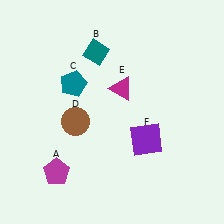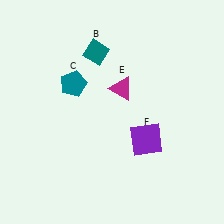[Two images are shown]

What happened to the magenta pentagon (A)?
The magenta pentagon (A) was removed in Image 2. It was in the bottom-left area of Image 1.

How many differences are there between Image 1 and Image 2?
There are 2 differences between the two images.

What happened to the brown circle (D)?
The brown circle (D) was removed in Image 2. It was in the bottom-left area of Image 1.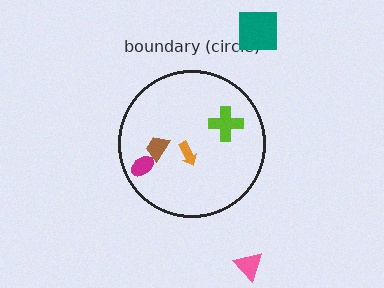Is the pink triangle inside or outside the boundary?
Outside.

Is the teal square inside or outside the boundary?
Outside.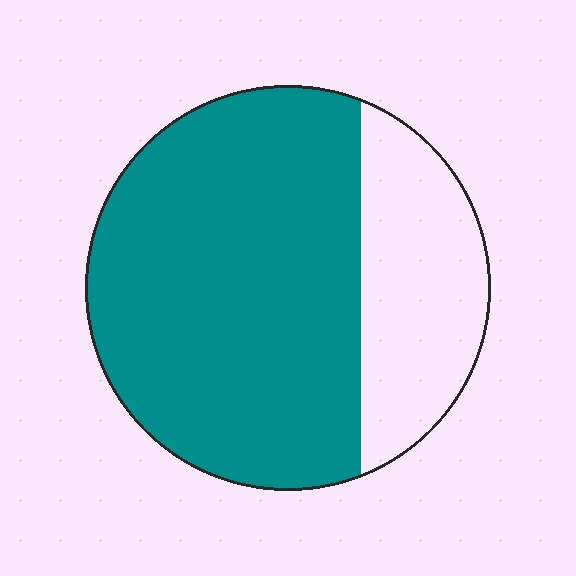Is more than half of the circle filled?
Yes.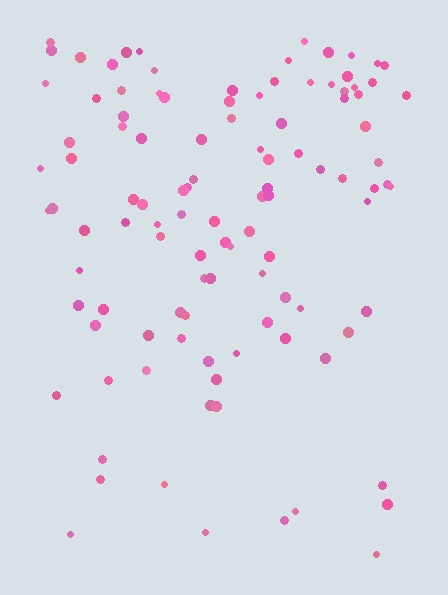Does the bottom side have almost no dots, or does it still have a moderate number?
Still a moderate number, just noticeably fewer than the top.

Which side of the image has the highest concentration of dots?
The top.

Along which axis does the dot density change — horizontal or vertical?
Vertical.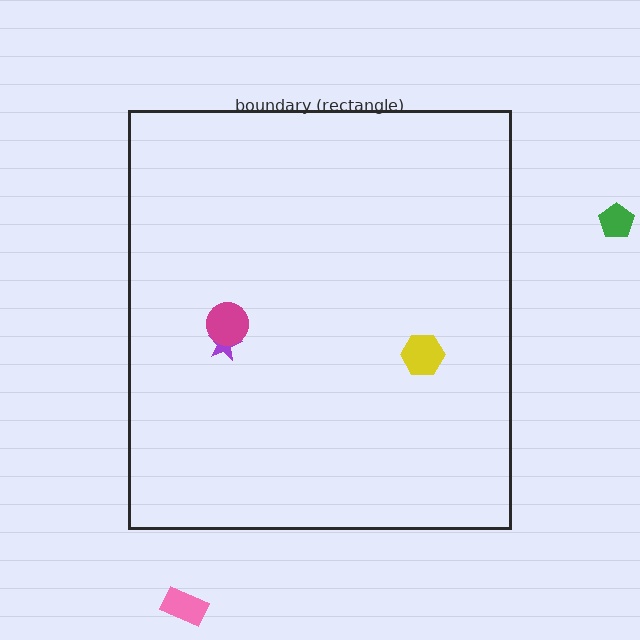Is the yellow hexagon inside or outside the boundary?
Inside.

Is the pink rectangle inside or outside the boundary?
Outside.